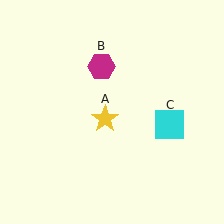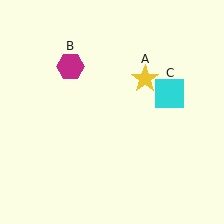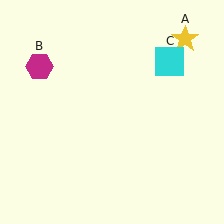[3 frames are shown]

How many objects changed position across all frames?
3 objects changed position: yellow star (object A), magenta hexagon (object B), cyan square (object C).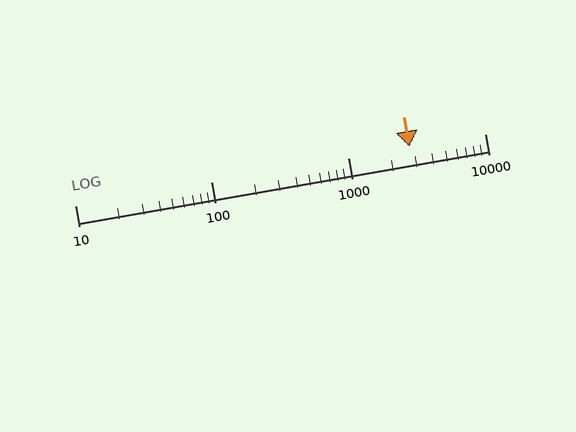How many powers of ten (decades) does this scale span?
The scale spans 3 decades, from 10 to 10000.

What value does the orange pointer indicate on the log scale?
The pointer indicates approximately 2800.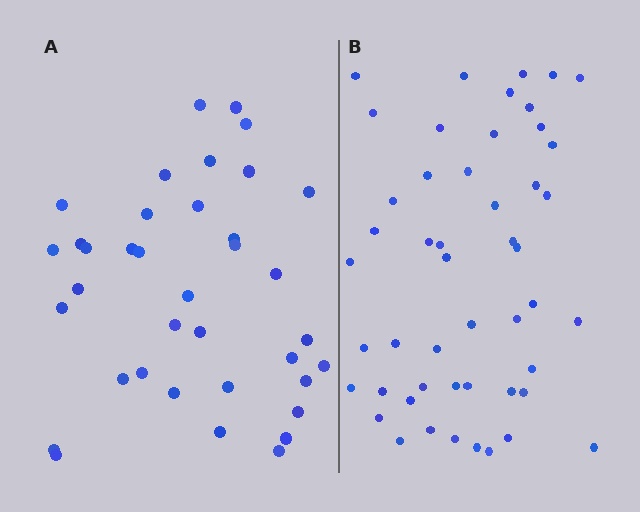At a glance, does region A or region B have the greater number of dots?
Region B (the right region) has more dots.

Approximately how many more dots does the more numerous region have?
Region B has roughly 12 or so more dots than region A.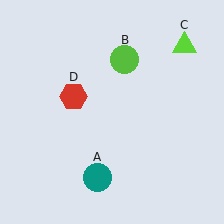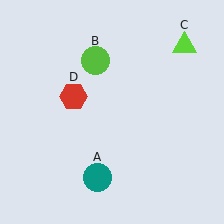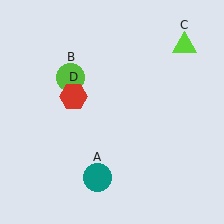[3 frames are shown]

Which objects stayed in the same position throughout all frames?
Teal circle (object A) and lime triangle (object C) and red hexagon (object D) remained stationary.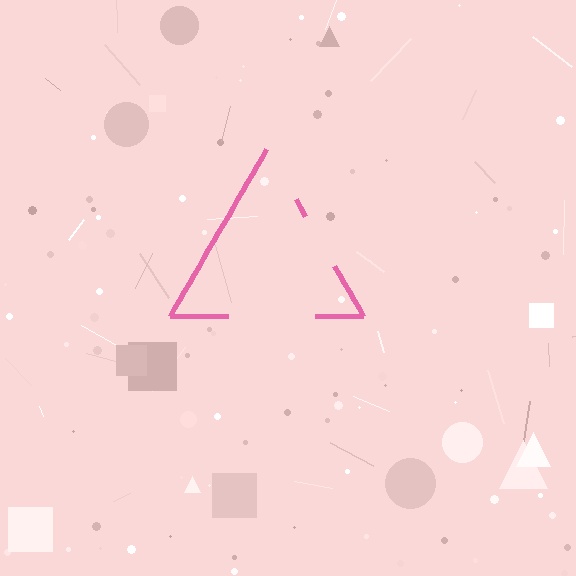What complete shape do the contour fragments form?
The contour fragments form a triangle.